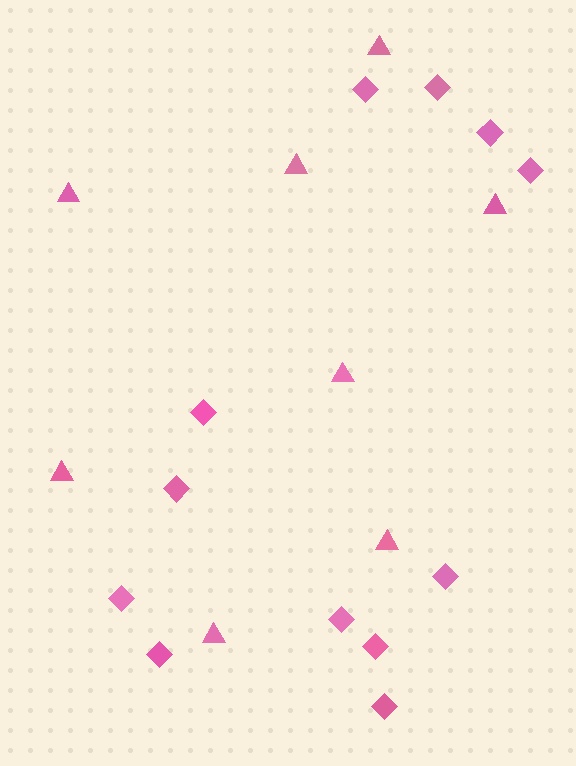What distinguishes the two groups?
There are 2 groups: one group of triangles (8) and one group of diamonds (12).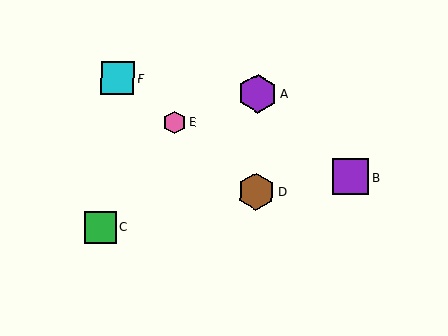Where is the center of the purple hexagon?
The center of the purple hexagon is at (258, 93).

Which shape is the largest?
The purple hexagon (labeled A) is the largest.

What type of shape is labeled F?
Shape F is a cyan square.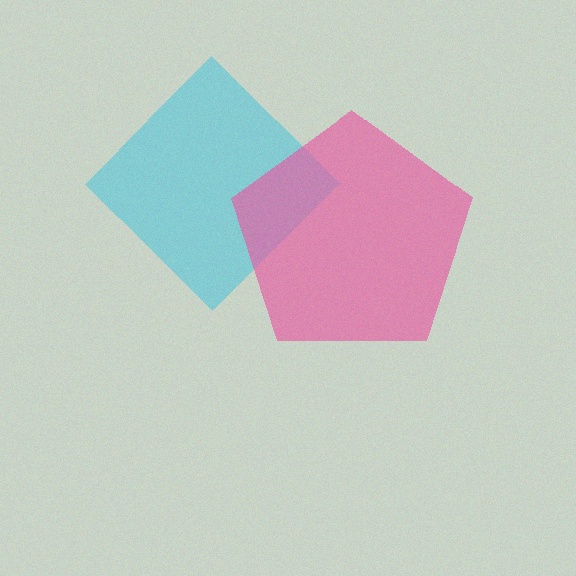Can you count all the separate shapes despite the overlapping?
Yes, there are 2 separate shapes.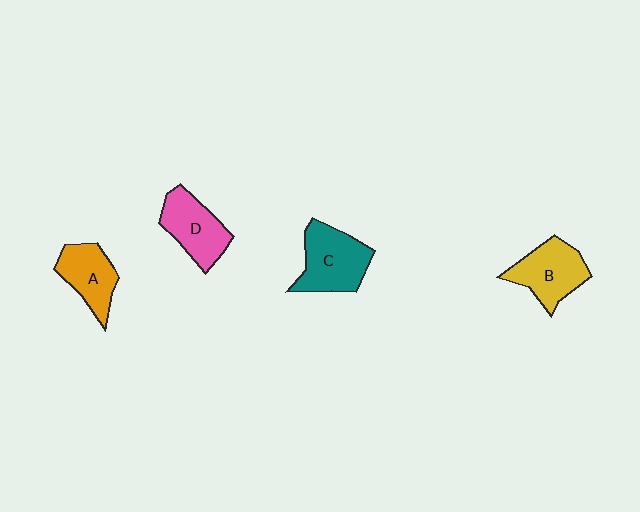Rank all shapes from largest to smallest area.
From largest to smallest: C (teal), B (yellow), D (pink), A (orange).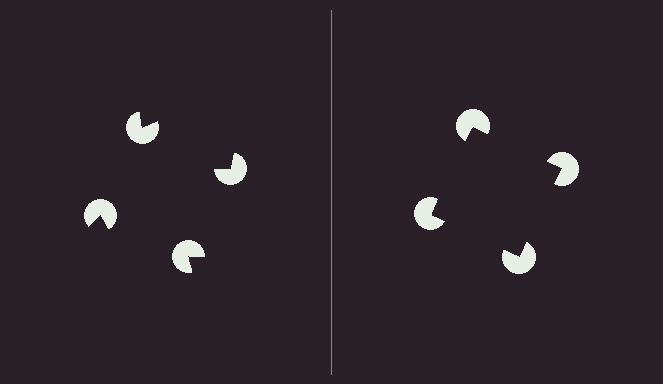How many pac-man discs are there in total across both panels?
8 — 4 on each side.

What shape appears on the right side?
An illusory square.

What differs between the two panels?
The pac-man discs are positioned identically on both sides; only the wedge orientations differ. On the right they align to a square; on the left they are misaligned.